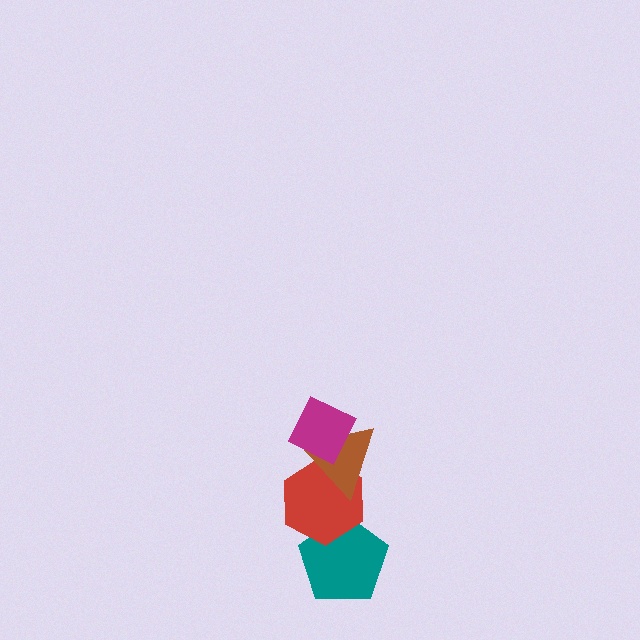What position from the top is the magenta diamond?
The magenta diamond is 1st from the top.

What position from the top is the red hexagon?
The red hexagon is 3rd from the top.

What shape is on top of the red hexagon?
The brown triangle is on top of the red hexagon.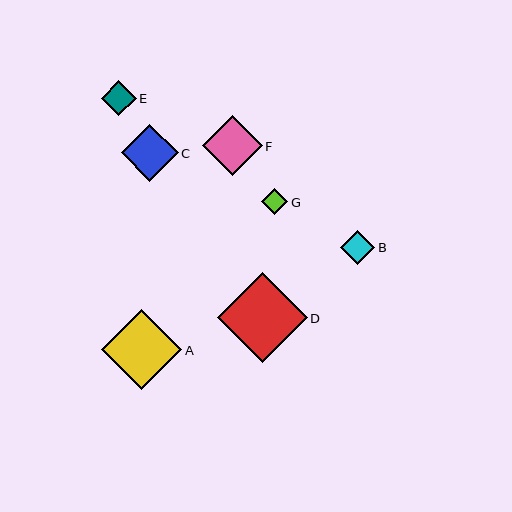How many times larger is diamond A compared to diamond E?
Diamond A is approximately 2.3 times the size of diamond E.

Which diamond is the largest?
Diamond D is the largest with a size of approximately 89 pixels.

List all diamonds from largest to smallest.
From largest to smallest: D, A, F, C, E, B, G.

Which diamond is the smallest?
Diamond G is the smallest with a size of approximately 26 pixels.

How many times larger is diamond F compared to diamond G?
Diamond F is approximately 2.3 times the size of diamond G.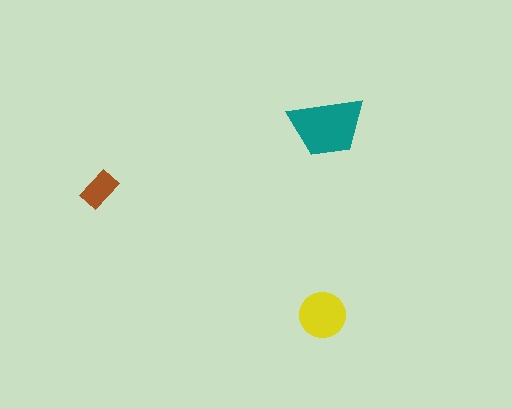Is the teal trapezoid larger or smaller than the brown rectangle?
Larger.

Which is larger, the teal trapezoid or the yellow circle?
The teal trapezoid.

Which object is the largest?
The teal trapezoid.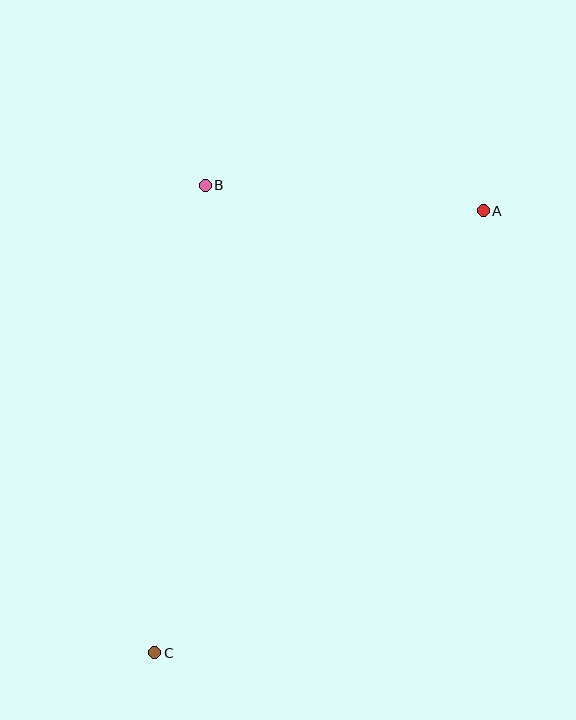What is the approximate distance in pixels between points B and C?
The distance between B and C is approximately 470 pixels.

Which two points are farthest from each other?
Points A and C are farthest from each other.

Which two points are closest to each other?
Points A and B are closest to each other.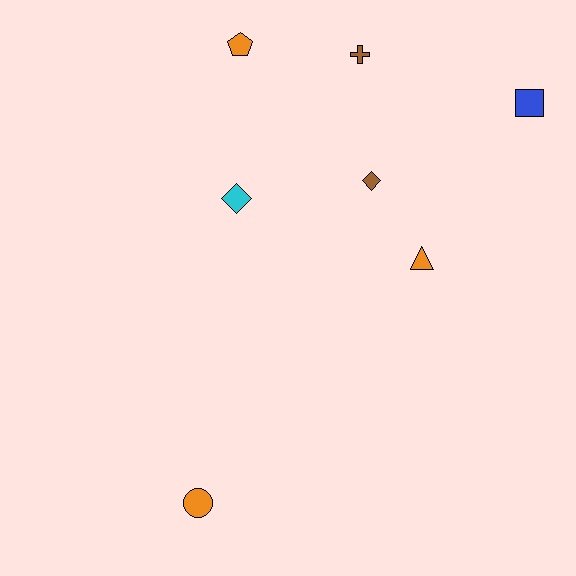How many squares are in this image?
There is 1 square.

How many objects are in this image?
There are 7 objects.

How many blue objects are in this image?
There is 1 blue object.